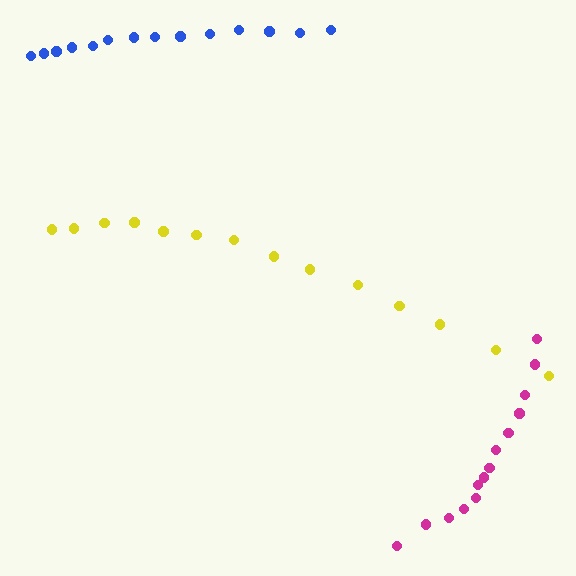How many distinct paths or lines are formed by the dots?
There are 3 distinct paths.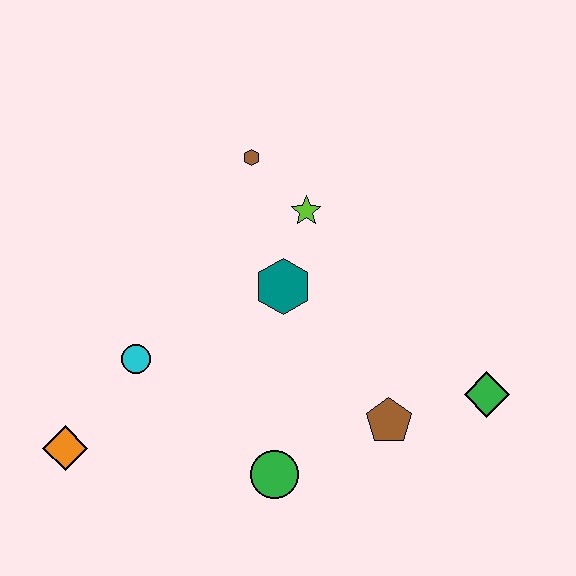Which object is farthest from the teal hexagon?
The orange diamond is farthest from the teal hexagon.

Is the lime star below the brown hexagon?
Yes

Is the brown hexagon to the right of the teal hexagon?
No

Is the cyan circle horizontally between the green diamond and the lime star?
No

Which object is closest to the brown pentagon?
The green diamond is closest to the brown pentagon.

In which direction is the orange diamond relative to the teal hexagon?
The orange diamond is to the left of the teal hexagon.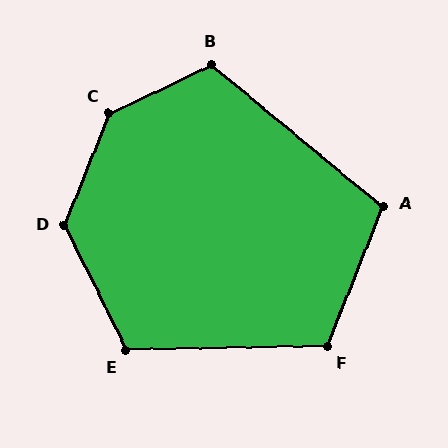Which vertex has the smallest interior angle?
A, at approximately 108 degrees.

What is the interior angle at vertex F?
Approximately 113 degrees (obtuse).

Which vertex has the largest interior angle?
C, at approximately 137 degrees.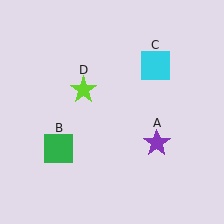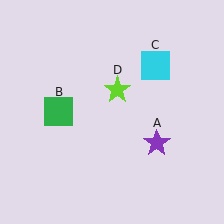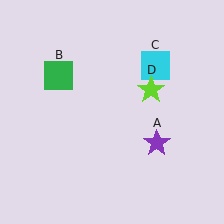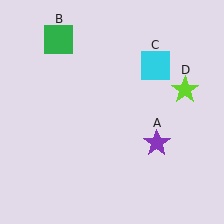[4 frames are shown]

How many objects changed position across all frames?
2 objects changed position: green square (object B), lime star (object D).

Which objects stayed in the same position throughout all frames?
Purple star (object A) and cyan square (object C) remained stationary.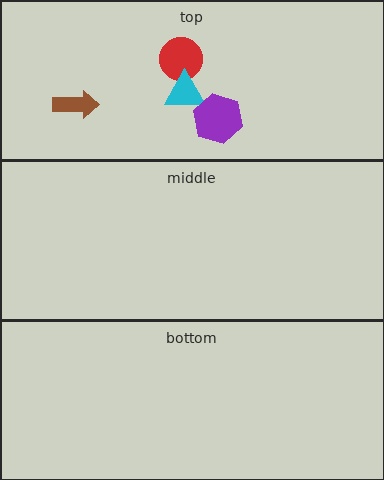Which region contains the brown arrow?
The top region.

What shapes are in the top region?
The red circle, the brown arrow, the cyan triangle, the purple hexagon.